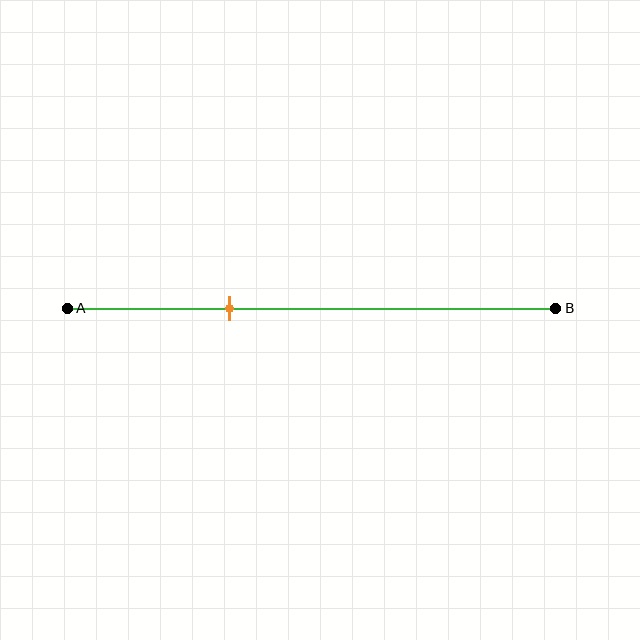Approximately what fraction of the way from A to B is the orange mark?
The orange mark is approximately 35% of the way from A to B.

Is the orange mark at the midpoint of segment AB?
No, the mark is at about 35% from A, not at the 50% midpoint.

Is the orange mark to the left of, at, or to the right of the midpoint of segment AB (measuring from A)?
The orange mark is to the left of the midpoint of segment AB.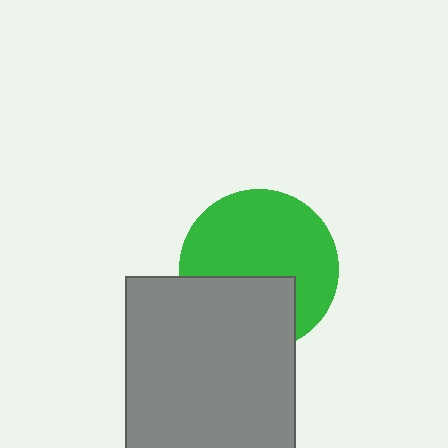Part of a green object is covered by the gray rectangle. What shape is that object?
It is a circle.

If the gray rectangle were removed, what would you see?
You would see the complete green circle.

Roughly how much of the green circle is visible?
About half of it is visible (roughly 64%).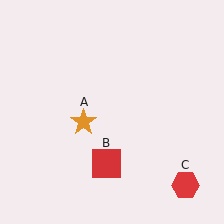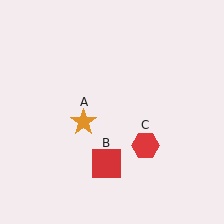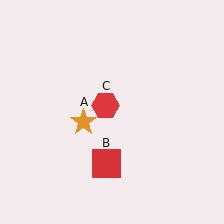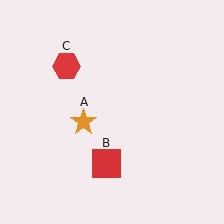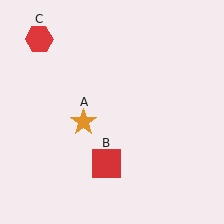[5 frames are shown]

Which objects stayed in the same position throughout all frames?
Orange star (object A) and red square (object B) remained stationary.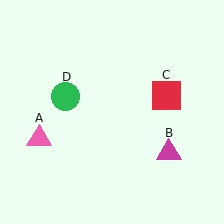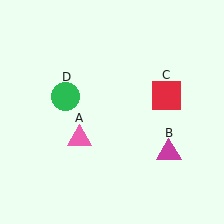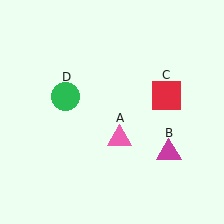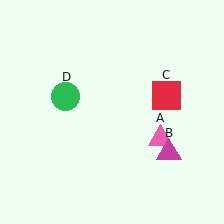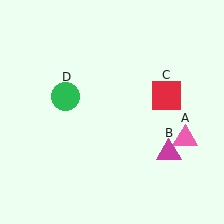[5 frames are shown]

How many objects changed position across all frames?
1 object changed position: pink triangle (object A).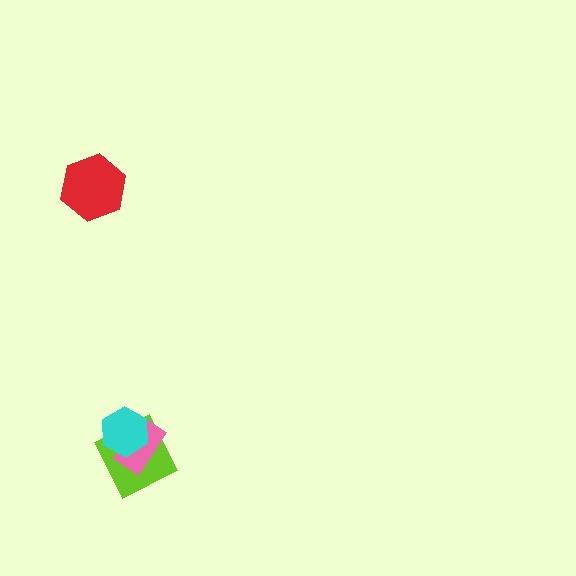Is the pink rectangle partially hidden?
Yes, it is partially covered by another shape.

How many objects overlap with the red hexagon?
0 objects overlap with the red hexagon.